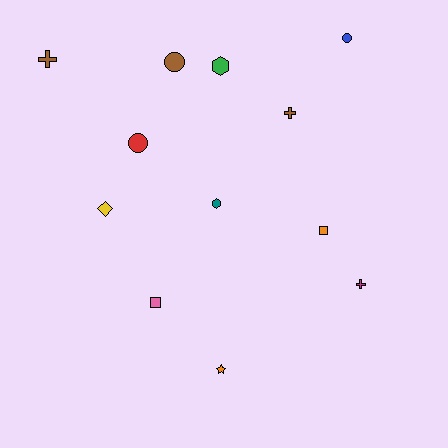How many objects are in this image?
There are 12 objects.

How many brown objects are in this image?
There are 3 brown objects.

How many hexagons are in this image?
There are 2 hexagons.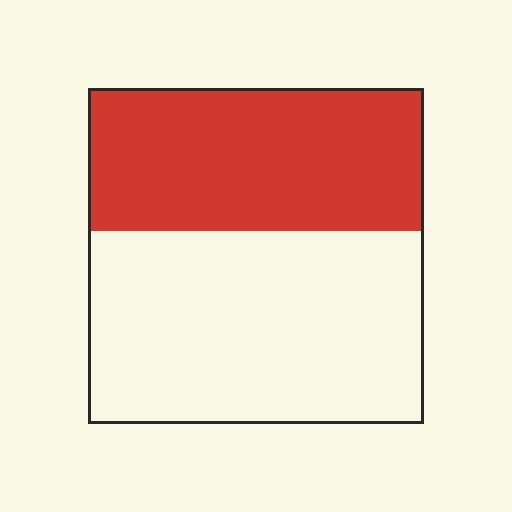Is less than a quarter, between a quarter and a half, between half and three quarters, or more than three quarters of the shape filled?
Between a quarter and a half.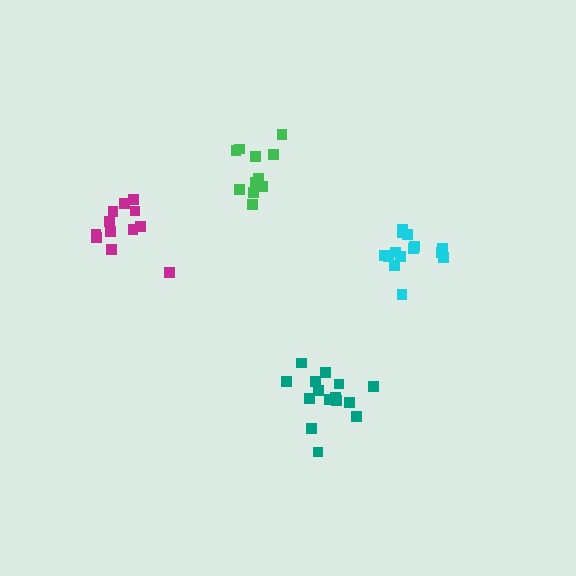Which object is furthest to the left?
The magenta cluster is leftmost.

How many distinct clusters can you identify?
There are 4 distinct clusters.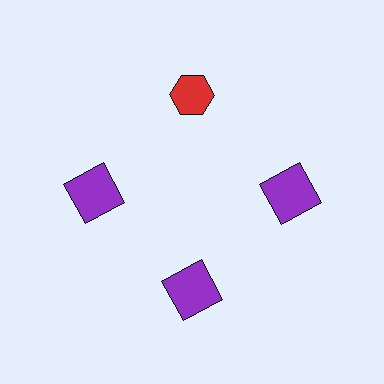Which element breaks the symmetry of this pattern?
The red hexagon at roughly the 12 o'clock position breaks the symmetry. All other shapes are purple squares.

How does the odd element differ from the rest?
It differs in both color (red instead of purple) and shape (hexagon instead of square).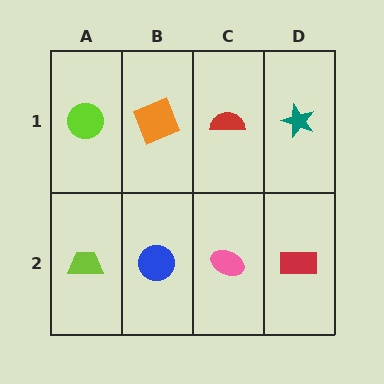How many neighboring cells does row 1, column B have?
3.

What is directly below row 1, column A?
A lime trapezoid.